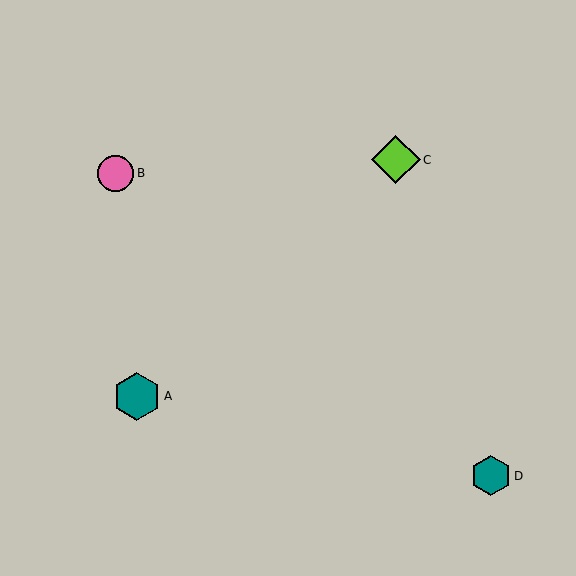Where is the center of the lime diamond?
The center of the lime diamond is at (396, 160).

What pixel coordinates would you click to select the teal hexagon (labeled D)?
Click at (491, 476) to select the teal hexagon D.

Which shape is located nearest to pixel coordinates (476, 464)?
The teal hexagon (labeled D) at (491, 476) is nearest to that location.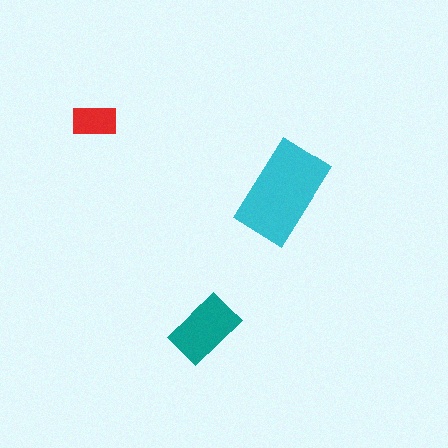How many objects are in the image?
There are 3 objects in the image.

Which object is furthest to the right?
The cyan rectangle is rightmost.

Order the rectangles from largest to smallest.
the cyan one, the teal one, the red one.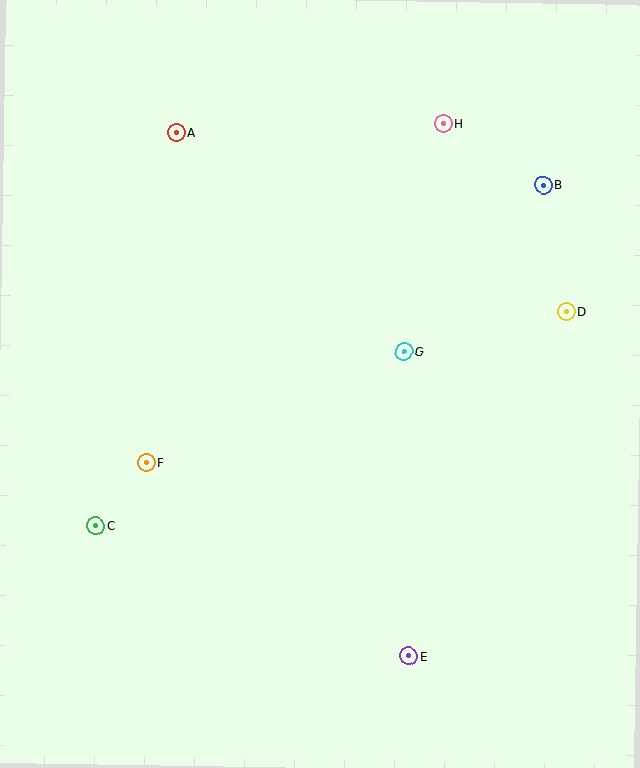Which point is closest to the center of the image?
Point G at (404, 351) is closest to the center.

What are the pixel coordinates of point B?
Point B is at (543, 185).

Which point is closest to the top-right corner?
Point B is closest to the top-right corner.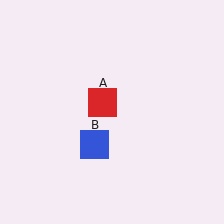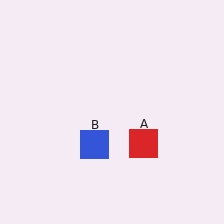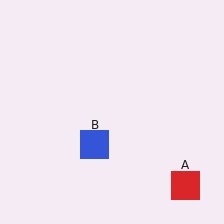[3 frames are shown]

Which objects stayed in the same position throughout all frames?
Blue square (object B) remained stationary.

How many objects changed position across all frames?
1 object changed position: red square (object A).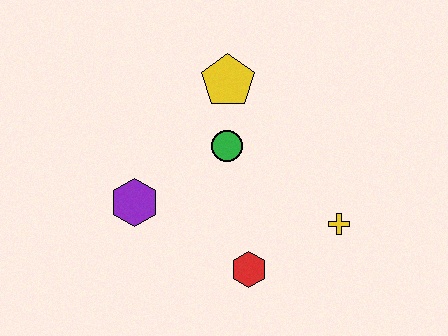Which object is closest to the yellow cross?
The red hexagon is closest to the yellow cross.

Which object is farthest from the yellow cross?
The purple hexagon is farthest from the yellow cross.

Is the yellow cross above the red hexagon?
Yes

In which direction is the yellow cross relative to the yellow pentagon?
The yellow cross is below the yellow pentagon.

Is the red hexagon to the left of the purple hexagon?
No